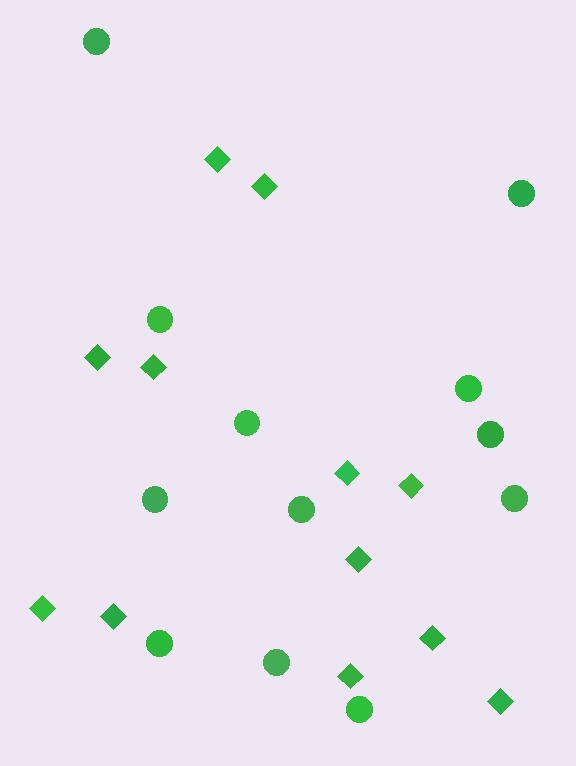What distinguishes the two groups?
There are 2 groups: one group of circles (12) and one group of diamonds (12).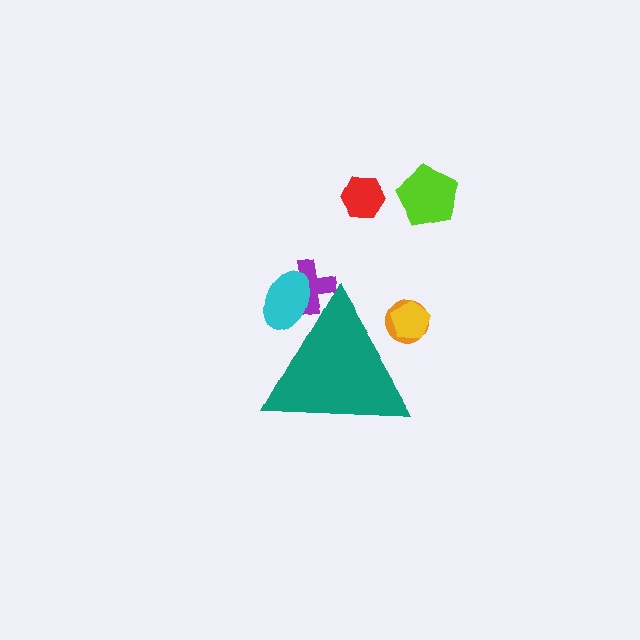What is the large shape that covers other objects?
A teal triangle.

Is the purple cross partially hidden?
Yes, the purple cross is partially hidden behind the teal triangle.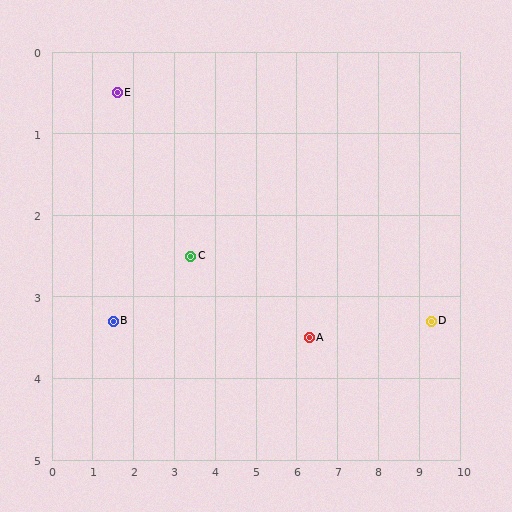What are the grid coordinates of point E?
Point E is at approximately (1.6, 0.5).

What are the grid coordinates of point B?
Point B is at approximately (1.5, 3.3).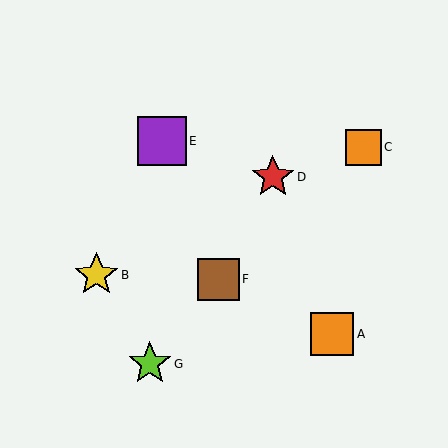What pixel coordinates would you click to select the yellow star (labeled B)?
Click at (96, 275) to select the yellow star B.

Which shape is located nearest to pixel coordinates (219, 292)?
The brown square (labeled F) at (219, 279) is nearest to that location.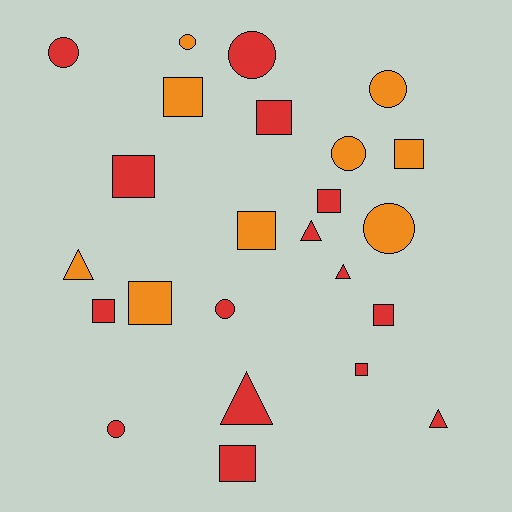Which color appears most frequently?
Red, with 15 objects.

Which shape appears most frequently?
Square, with 11 objects.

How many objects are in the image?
There are 24 objects.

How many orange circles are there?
There are 4 orange circles.